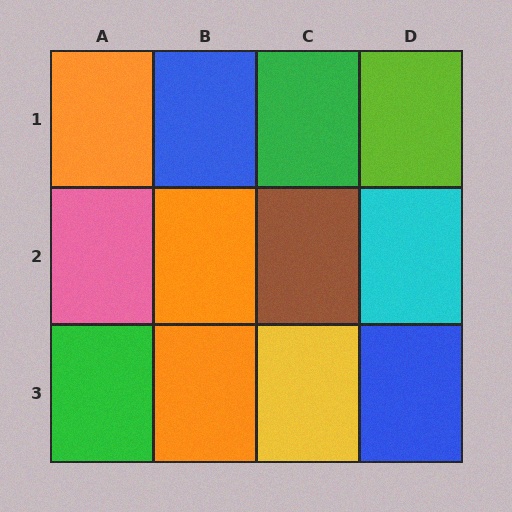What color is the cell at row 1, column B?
Blue.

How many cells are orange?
3 cells are orange.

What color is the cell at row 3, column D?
Blue.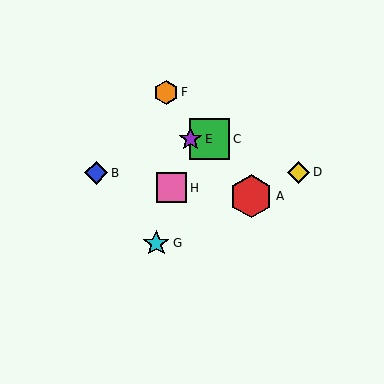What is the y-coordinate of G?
Object G is at y≈243.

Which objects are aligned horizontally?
Objects C, E are aligned horizontally.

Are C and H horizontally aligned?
No, C is at y≈139 and H is at y≈188.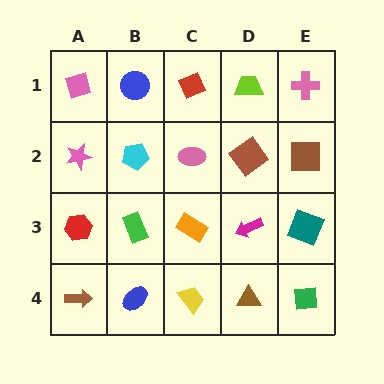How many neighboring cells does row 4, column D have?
3.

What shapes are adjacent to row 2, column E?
A pink cross (row 1, column E), a teal square (row 3, column E), a brown diamond (row 2, column D).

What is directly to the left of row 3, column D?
An orange rectangle.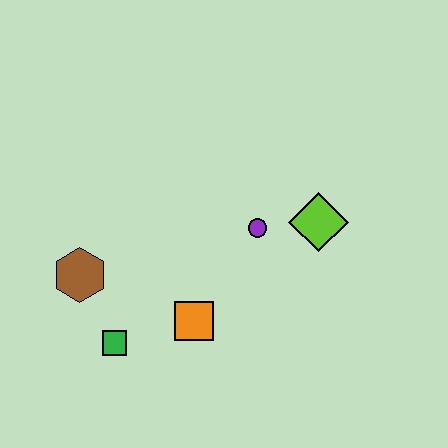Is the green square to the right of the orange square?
No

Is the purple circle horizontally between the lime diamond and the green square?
Yes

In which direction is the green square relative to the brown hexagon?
The green square is below the brown hexagon.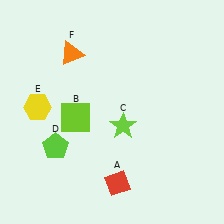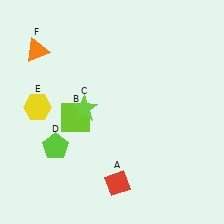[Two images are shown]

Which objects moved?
The objects that moved are: the lime star (C), the orange triangle (F).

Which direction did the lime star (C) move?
The lime star (C) moved left.